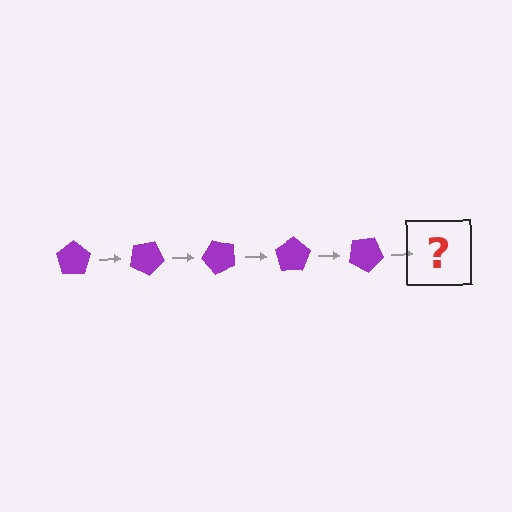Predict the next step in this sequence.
The next step is a purple pentagon rotated 125 degrees.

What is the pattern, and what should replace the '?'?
The pattern is that the pentagon rotates 25 degrees each step. The '?' should be a purple pentagon rotated 125 degrees.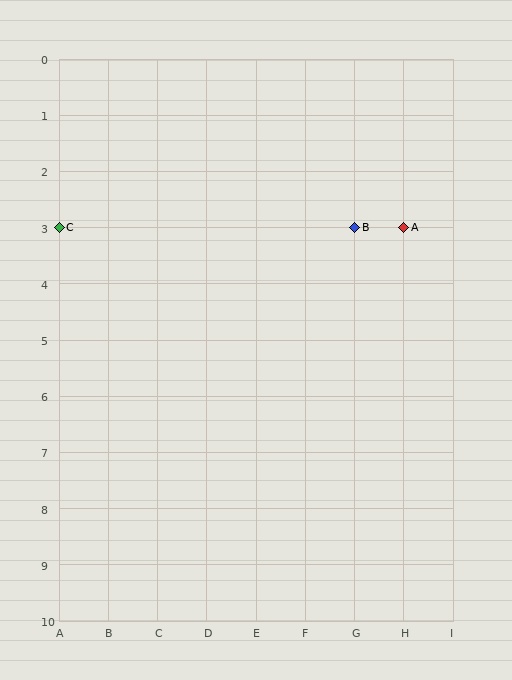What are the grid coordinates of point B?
Point B is at grid coordinates (G, 3).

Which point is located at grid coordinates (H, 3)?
Point A is at (H, 3).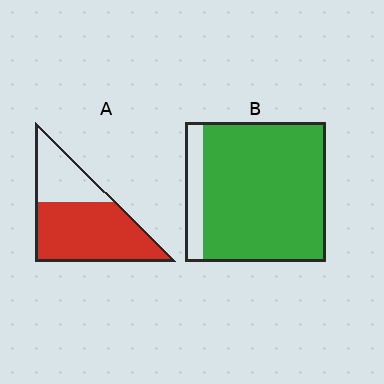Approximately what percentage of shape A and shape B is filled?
A is approximately 65% and B is approximately 85%.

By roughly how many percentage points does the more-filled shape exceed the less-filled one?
By roughly 20 percentage points (B over A).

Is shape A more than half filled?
Yes.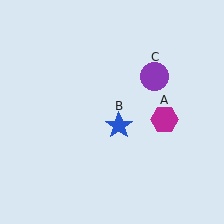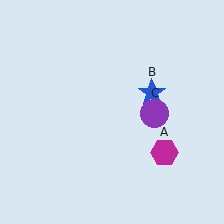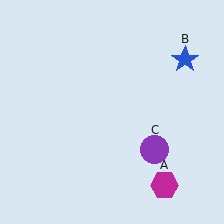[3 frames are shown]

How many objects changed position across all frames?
3 objects changed position: magenta hexagon (object A), blue star (object B), purple circle (object C).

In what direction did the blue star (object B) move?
The blue star (object B) moved up and to the right.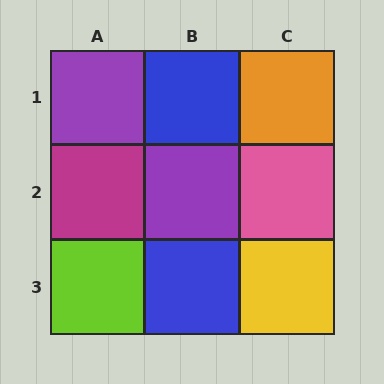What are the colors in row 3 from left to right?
Lime, blue, yellow.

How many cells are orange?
1 cell is orange.